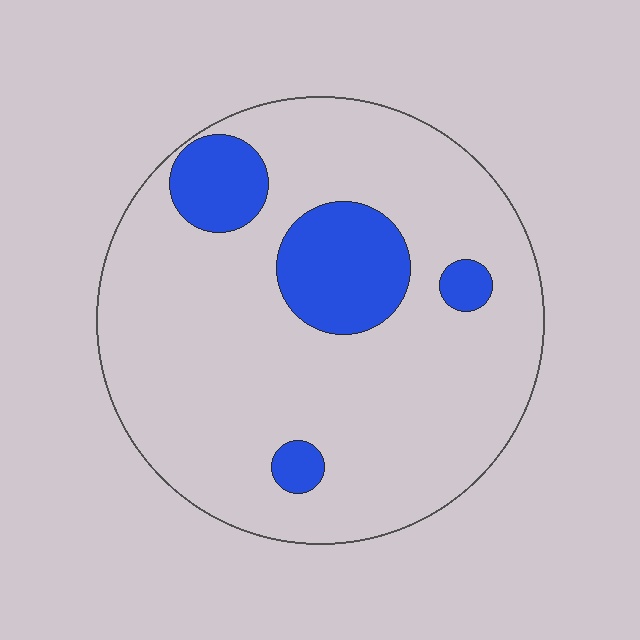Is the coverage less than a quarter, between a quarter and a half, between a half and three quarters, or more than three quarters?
Less than a quarter.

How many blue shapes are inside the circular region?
4.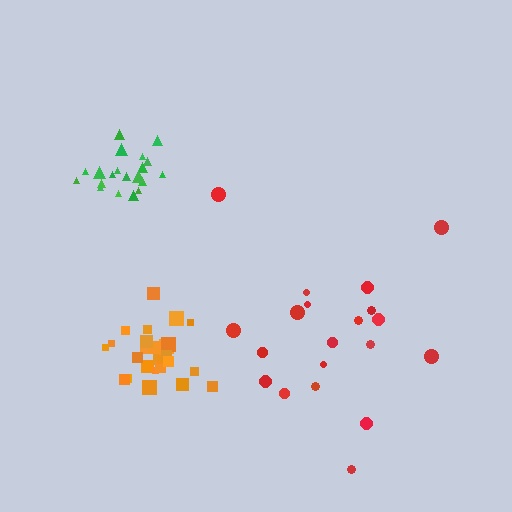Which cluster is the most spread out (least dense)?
Red.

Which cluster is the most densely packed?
Green.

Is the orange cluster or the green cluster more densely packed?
Green.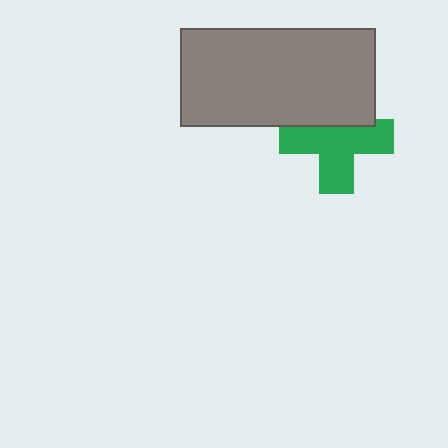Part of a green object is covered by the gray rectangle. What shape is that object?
It is a cross.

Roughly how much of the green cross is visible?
Most of it is visible (roughly 68%).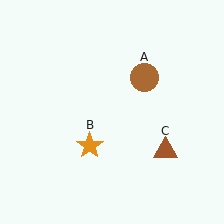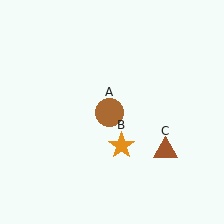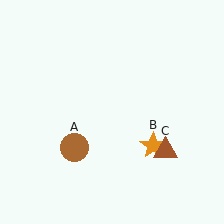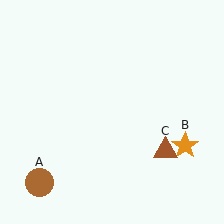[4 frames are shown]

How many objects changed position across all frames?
2 objects changed position: brown circle (object A), orange star (object B).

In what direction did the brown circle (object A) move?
The brown circle (object A) moved down and to the left.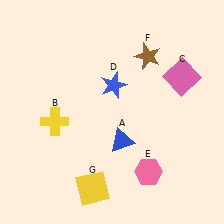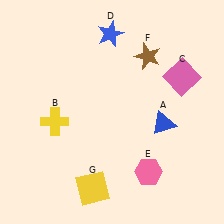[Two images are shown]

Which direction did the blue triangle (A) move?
The blue triangle (A) moved right.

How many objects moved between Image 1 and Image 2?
2 objects moved between the two images.